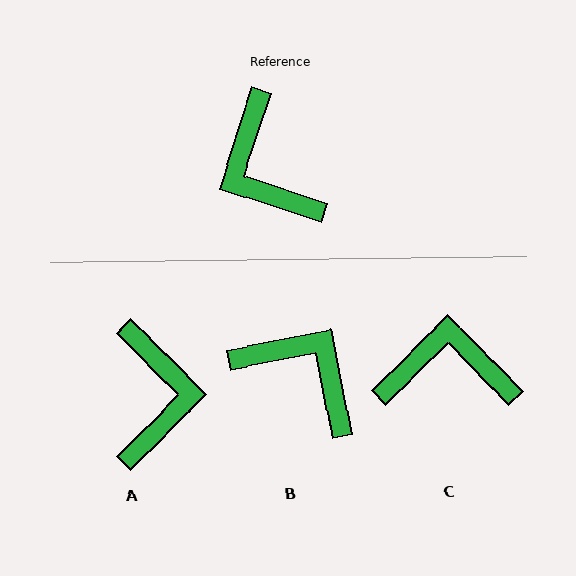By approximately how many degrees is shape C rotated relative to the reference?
Approximately 118 degrees clockwise.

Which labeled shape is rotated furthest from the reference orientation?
A, about 153 degrees away.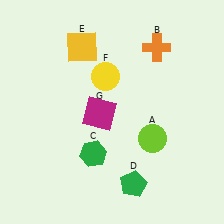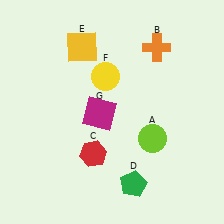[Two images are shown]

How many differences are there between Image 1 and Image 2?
There is 1 difference between the two images.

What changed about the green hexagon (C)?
In Image 1, C is green. In Image 2, it changed to red.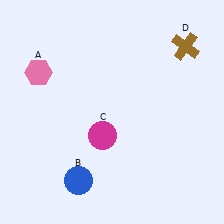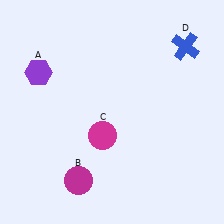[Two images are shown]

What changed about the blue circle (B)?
In Image 1, B is blue. In Image 2, it changed to magenta.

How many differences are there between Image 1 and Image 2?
There are 3 differences between the two images.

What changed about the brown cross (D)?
In Image 1, D is brown. In Image 2, it changed to blue.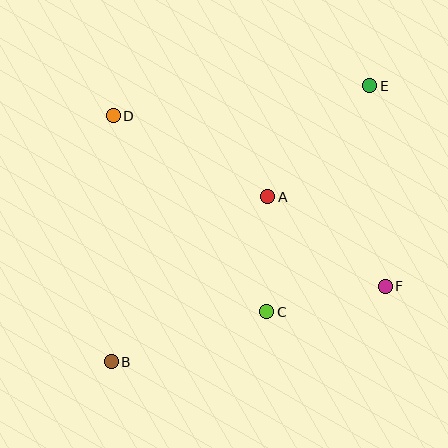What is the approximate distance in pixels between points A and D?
The distance between A and D is approximately 174 pixels.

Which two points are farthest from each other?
Points B and E are farthest from each other.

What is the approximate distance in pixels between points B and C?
The distance between B and C is approximately 163 pixels.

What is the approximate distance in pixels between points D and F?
The distance between D and F is approximately 321 pixels.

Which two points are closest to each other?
Points A and C are closest to each other.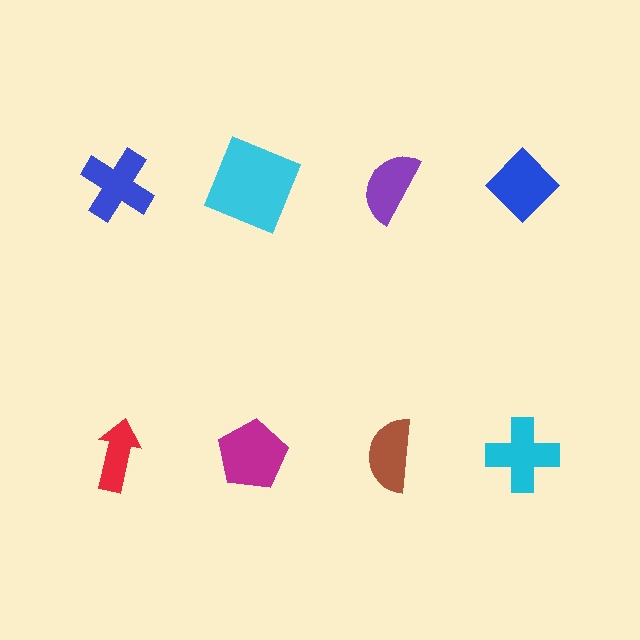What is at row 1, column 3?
A purple semicircle.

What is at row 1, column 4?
A blue diamond.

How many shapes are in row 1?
4 shapes.